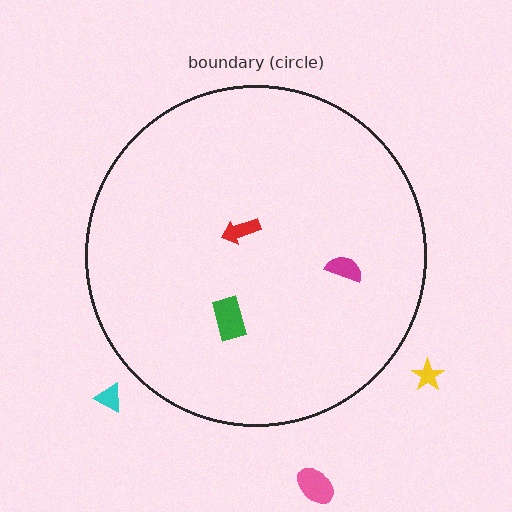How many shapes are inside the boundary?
3 inside, 3 outside.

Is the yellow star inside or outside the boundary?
Outside.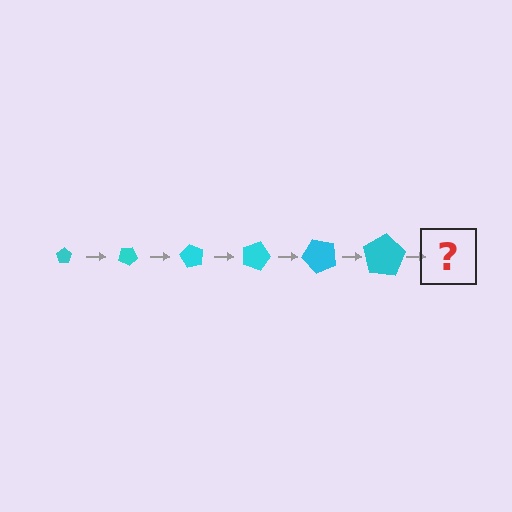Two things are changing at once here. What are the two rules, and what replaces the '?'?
The two rules are that the pentagon grows larger each step and it rotates 30 degrees each step. The '?' should be a pentagon, larger than the previous one and rotated 180 degrees from the start.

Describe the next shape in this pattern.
It should be a pentagon, larger than the previous one and rotated 180 degrees from the start.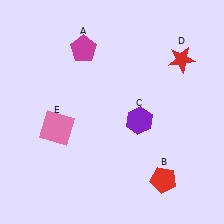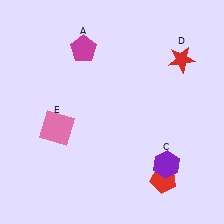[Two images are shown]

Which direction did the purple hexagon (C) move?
The purple hexagon (C) moved down.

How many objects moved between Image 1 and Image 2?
1 object moved between the two images.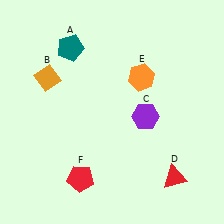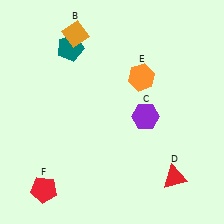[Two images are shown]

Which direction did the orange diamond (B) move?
The orange diamond (B) moved up.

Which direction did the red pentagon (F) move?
The red pentagon (F) moved left.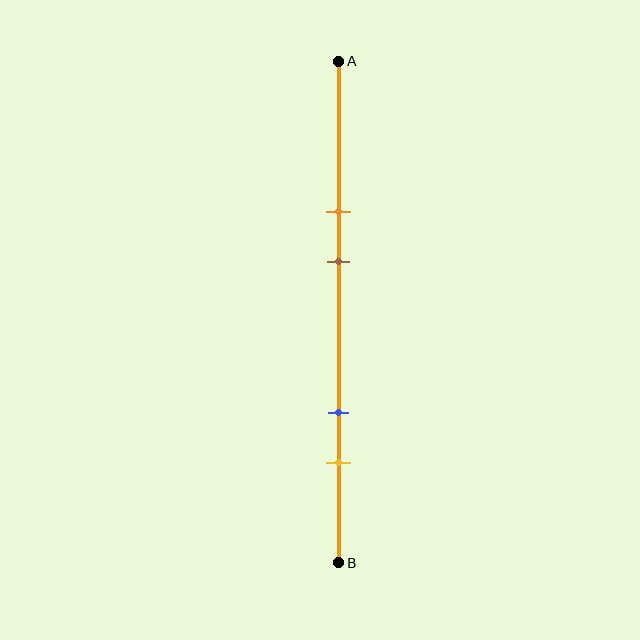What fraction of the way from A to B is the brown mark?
The brown mark is approximately 40% (0.4) of the way from A to B.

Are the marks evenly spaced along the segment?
No, the marks are not evenly spaced.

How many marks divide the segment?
There are 4 marks dividing the segment.